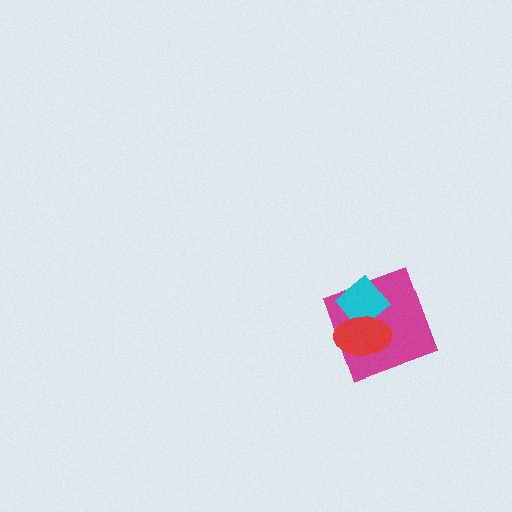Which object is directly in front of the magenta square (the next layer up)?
The cyan diamond is directly in front of the magenta square.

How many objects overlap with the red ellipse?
2 objects overlap with the red ellipse.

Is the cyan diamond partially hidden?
Yes, it is partially covered by another shape.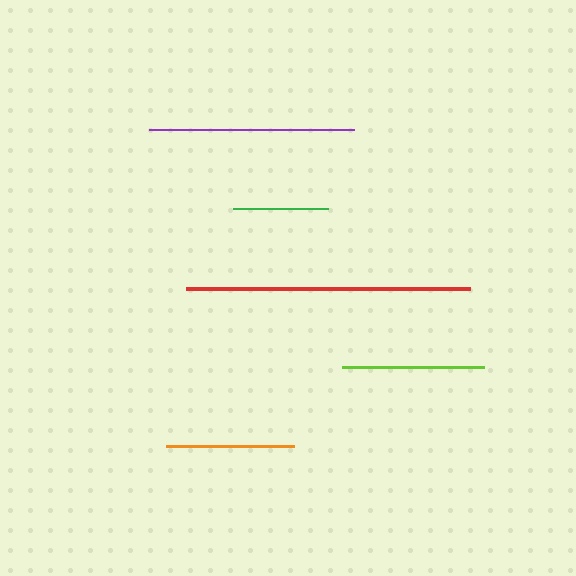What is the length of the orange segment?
The orange segment is approximately 128 pixels long.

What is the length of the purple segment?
The purple segment is approximately 205 pixels long.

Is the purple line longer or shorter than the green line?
The purple line is longer than the green line.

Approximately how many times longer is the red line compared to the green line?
The red line is approximately 3.0 times the length of the green line.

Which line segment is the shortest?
The green line is the shortest at approximately 95 pixels.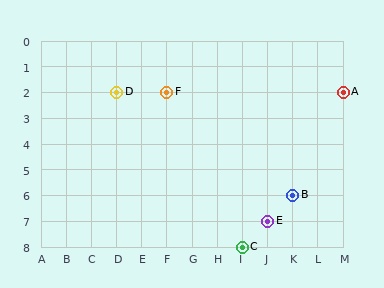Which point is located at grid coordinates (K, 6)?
Point B is at (K, 6).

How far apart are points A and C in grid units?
Points A and C are 4 columns and 6 rows apart (about 7.2 grid units diagonally).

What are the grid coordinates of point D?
Point D is at grid coordinates (D, 2).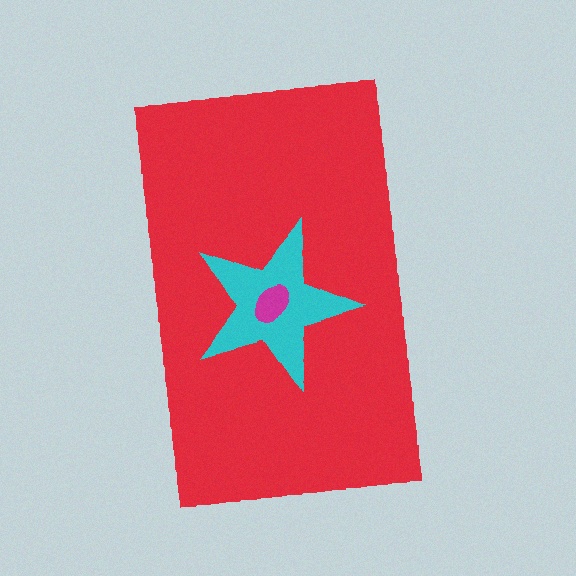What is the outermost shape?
The red rectangle.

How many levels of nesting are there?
3.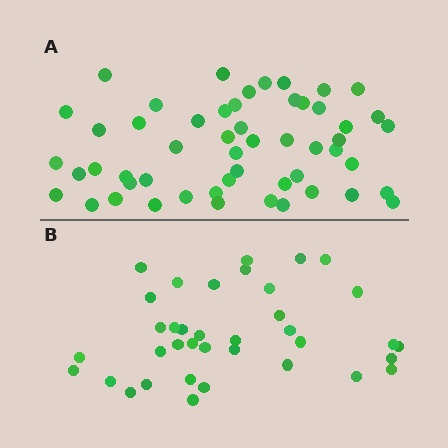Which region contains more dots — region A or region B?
Region A (the top region) has more dots.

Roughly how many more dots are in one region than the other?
Region A has approximately 15 more dots than region B.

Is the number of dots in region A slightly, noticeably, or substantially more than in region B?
Region A has noticeably more, but not dramatically so. The ratio is roughly 1.4 to 1.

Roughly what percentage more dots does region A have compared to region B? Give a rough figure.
About 45% more.